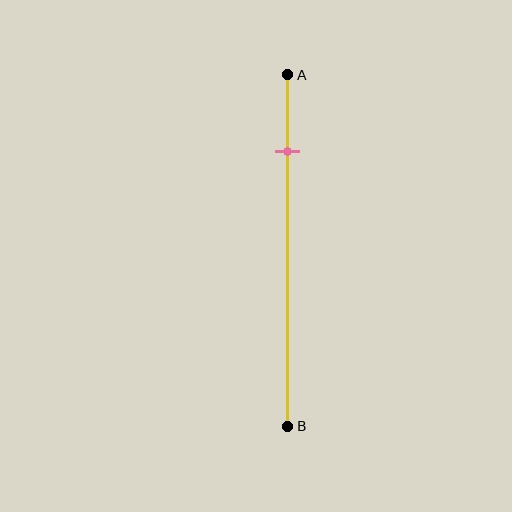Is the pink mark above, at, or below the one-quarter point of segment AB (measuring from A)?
The pink mark is above the one-quarter point of segment AB.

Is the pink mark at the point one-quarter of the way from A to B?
No, the mark is at about 20% from A, not at the 25% one-quarter point.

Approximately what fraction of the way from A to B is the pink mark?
The pink mark is approximately 20% of the way from A to B.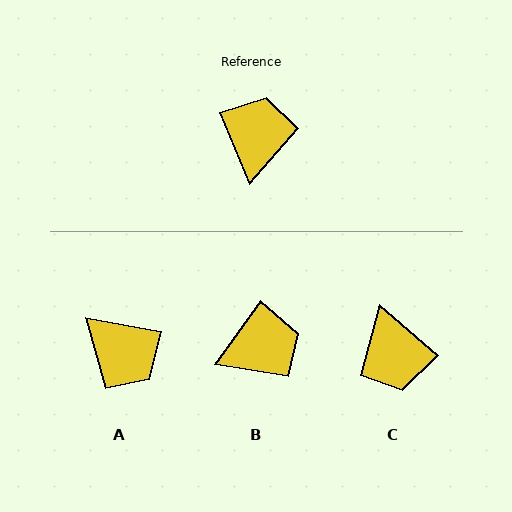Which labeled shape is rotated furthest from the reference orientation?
C, about 154 degrees away.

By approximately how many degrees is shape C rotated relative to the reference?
Approximately 154 degrees clockwise.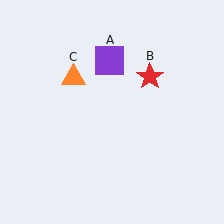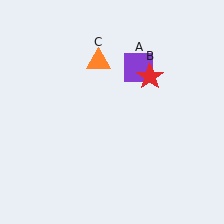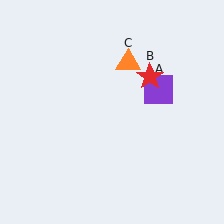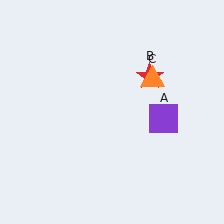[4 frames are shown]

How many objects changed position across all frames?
2 objects changed position: purple square (object A), orange triangle (object C).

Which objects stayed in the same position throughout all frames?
Red star (object B) remained stationary.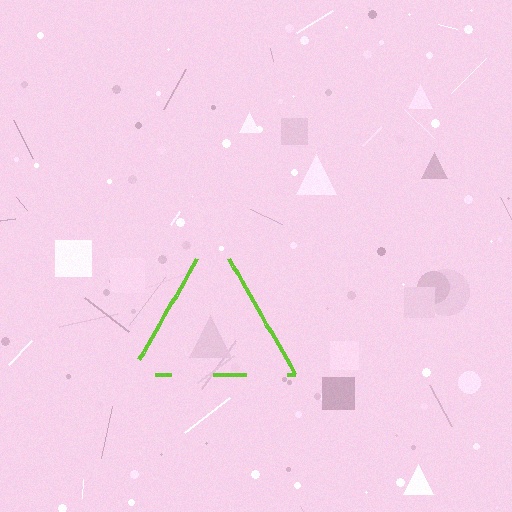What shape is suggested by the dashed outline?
The dashed outline suggests a triangle.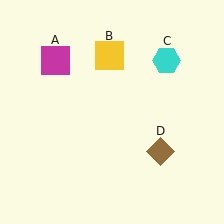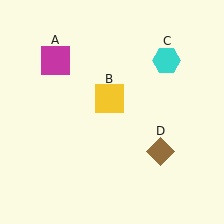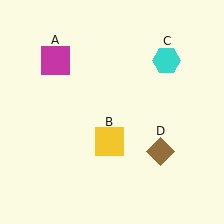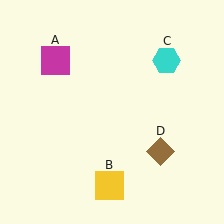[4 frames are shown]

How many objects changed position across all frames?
1 object changed position: yellow square (object B).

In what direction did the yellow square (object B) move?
The yellow square (object B) moved down.